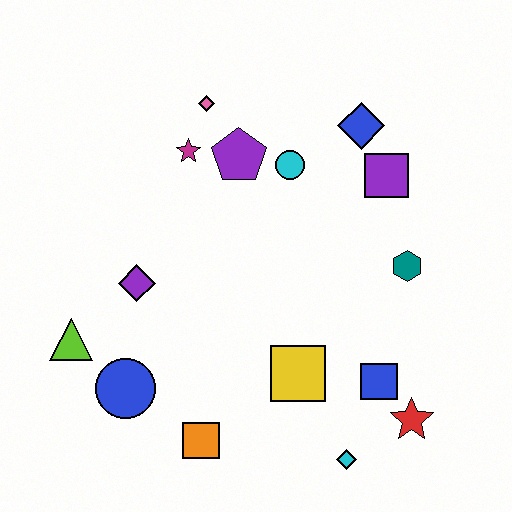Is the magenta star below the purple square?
No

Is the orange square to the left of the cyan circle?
Yes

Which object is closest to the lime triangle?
The blue circle is closest to the lime triangle.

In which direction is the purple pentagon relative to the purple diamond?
The purple pentagon is above the purple diamond.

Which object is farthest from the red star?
The pink diamond is farthest from the red star.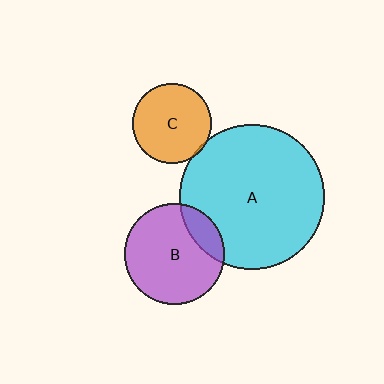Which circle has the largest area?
Circle A (cyan).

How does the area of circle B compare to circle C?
Approximately 1.6 times.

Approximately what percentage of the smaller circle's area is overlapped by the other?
Approximately 15%.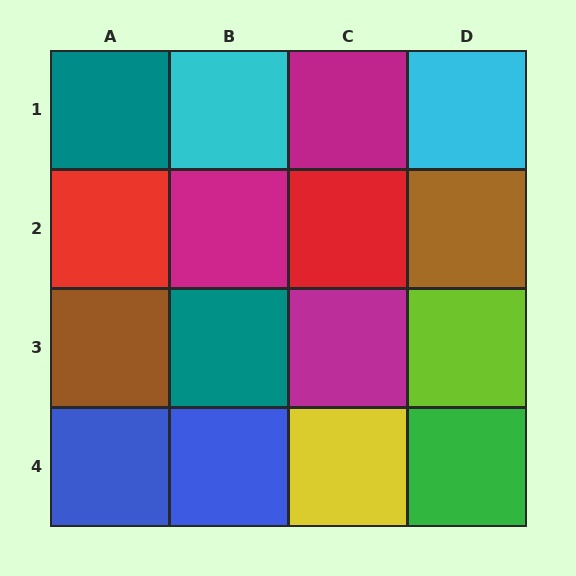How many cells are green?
1 cell is green.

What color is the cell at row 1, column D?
Cyan.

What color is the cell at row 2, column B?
Magenta.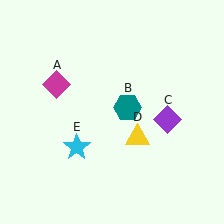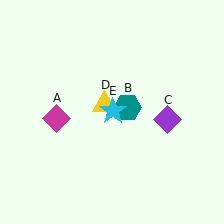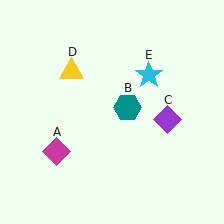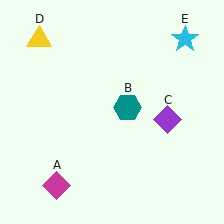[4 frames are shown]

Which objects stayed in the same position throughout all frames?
Teal hexagon (object B) and purple diamond (object C) remained stationary.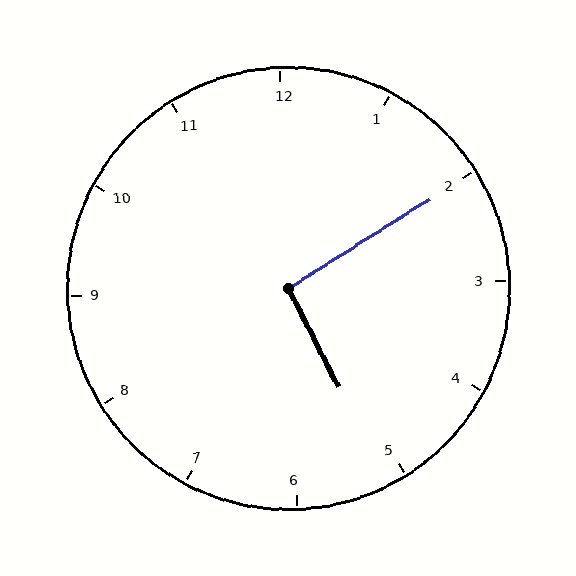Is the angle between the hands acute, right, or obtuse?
It is right.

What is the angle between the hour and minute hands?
Approximately 95 degrees.